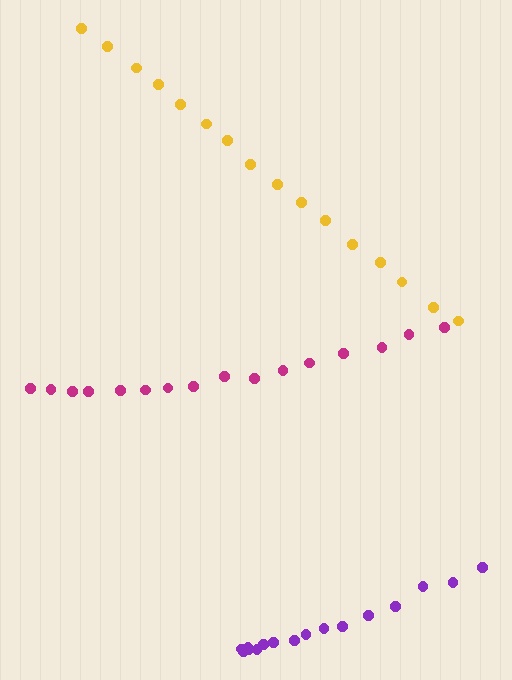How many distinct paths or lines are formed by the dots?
There are 3 distinct paths.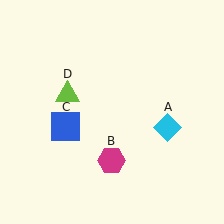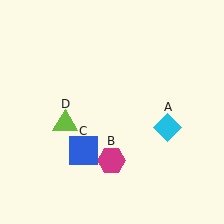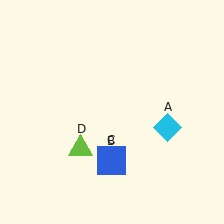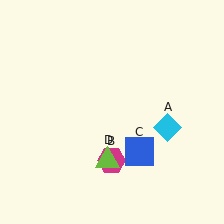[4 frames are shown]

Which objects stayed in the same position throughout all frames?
Cyan diamond (object A) and magenta hexagon (object B) remained stationary.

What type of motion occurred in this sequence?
The blue square (object C), lime triangle (object D) rotated counterclockwise around the center of the scene.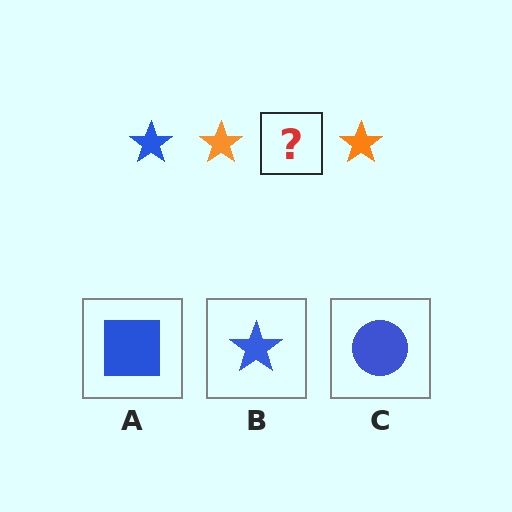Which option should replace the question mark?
Option B.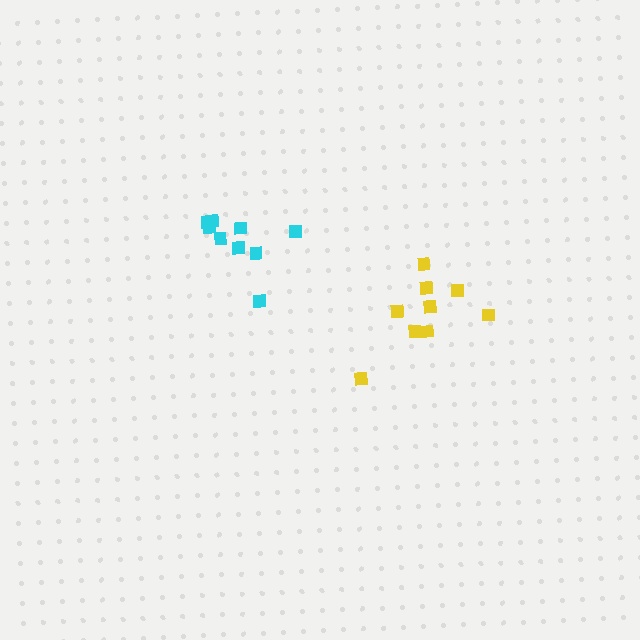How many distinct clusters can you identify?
There are 2 distinct clusters.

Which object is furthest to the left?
The cyan cluster is leftmost.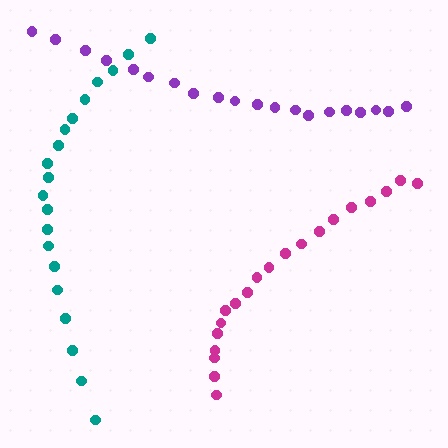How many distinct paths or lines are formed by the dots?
There are 3 distinct paths.